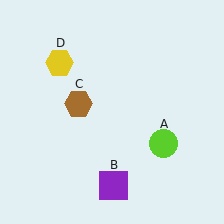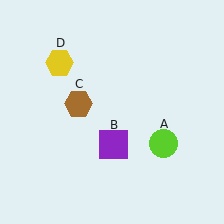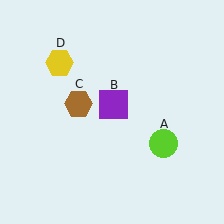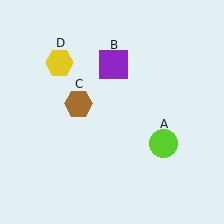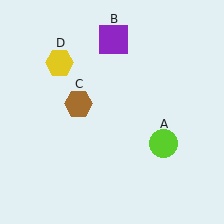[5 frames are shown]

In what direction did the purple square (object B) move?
The purple square (object B) moved up.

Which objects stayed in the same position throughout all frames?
Lime circle (object A) and brown hexagon (object C) and yellow hexagon (object D) remained stationary.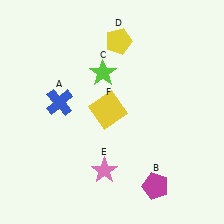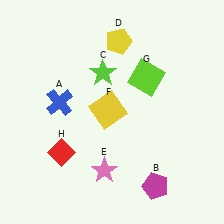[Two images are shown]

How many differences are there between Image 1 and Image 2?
There are 2 differences between the two images.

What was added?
A lime square (G), a red diamond (H) were added in Image 2.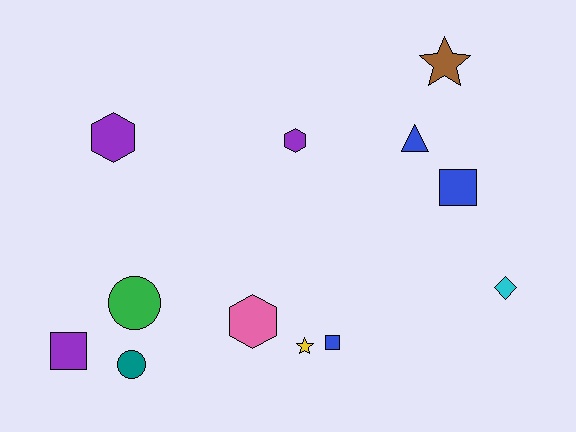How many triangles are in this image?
There is 1 triangle.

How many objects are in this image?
There are 12 objects.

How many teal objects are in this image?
There is 1 teal object.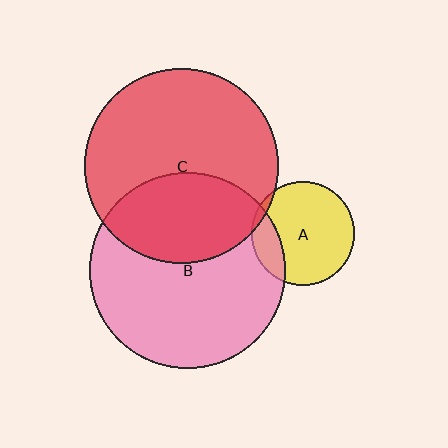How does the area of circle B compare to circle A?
Approximately 3.6 times.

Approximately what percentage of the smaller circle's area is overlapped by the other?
Approximately 20%.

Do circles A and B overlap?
Yes.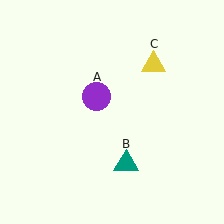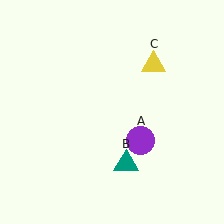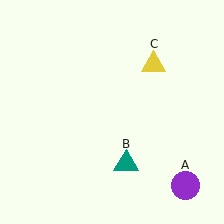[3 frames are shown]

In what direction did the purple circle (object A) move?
The purple circle (object A) moved down and to the right.